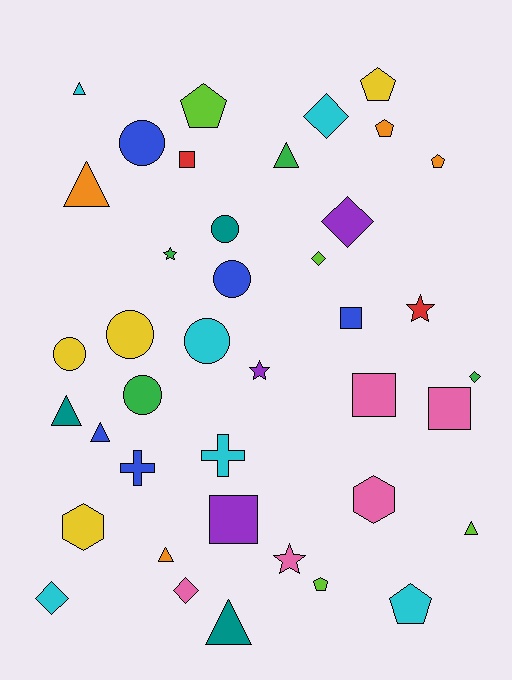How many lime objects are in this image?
There are 4 lime objects.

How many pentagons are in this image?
There are 6 pentagons.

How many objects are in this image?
There are 40 objects.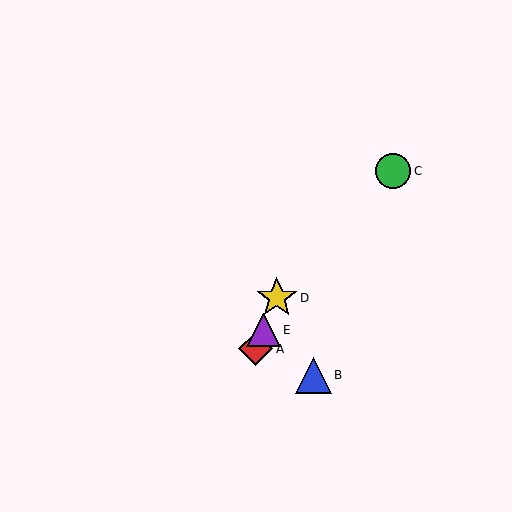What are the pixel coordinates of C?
Object C is at (393, 171).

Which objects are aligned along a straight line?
Objects A, D, E are aligned along a straight line.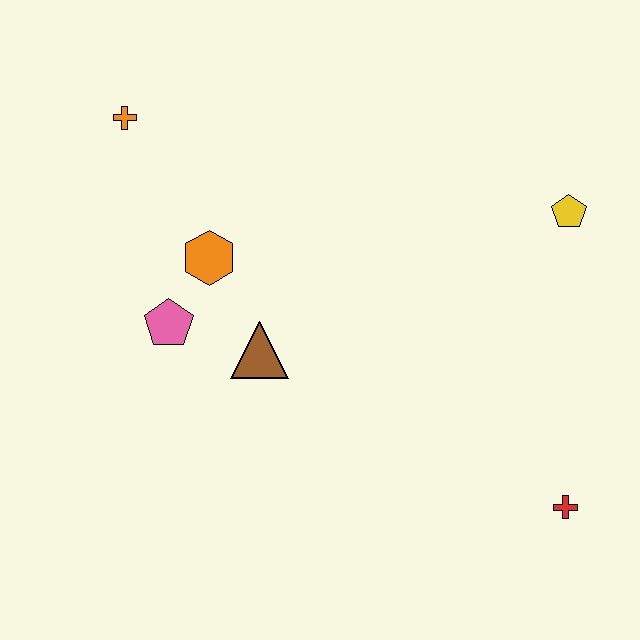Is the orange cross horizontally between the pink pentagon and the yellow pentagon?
No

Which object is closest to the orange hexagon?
The pink pentagon is closest to the orange hexagon.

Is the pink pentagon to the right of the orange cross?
Yes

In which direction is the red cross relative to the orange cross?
The red cross is to the right of the orange cross.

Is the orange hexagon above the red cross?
Yes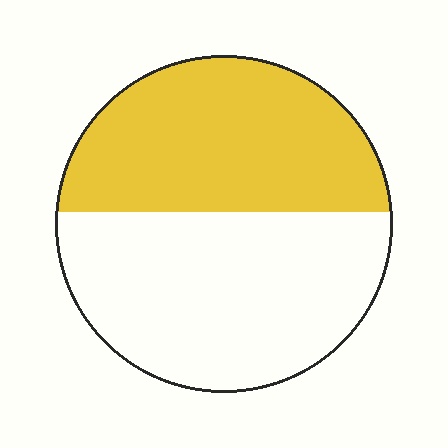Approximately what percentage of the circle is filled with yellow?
Approximately 45%.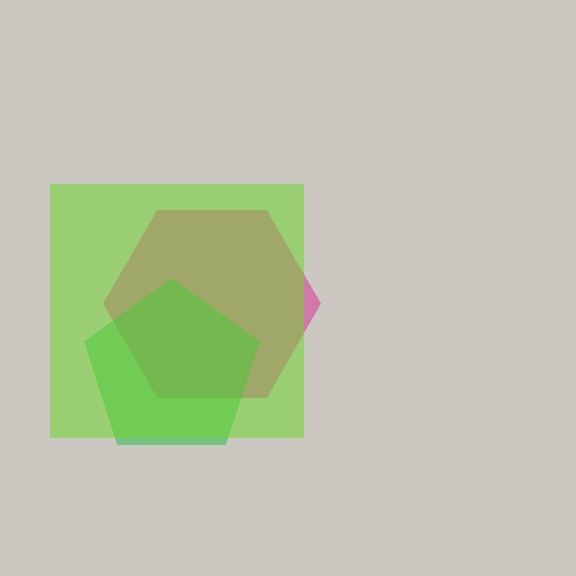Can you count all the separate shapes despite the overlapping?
Yes, there are 3 separate shapes.